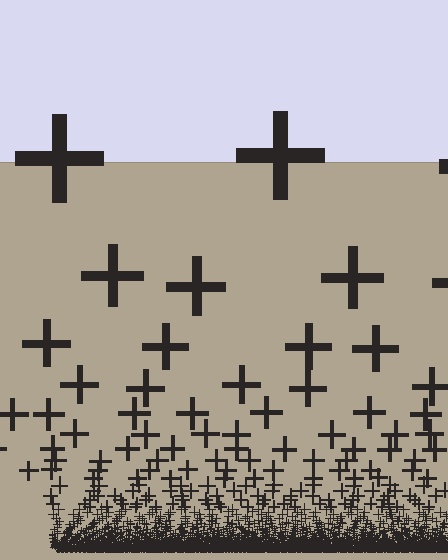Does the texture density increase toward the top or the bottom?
Density increases toward the bottom.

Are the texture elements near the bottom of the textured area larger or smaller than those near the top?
Smaller. The gradient is inverted — elements near the bottom are smaller and denser.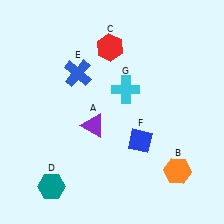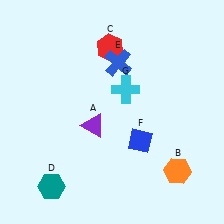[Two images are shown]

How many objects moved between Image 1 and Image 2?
1 object moved between the two images.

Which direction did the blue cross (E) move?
The blue cross (E) moved right.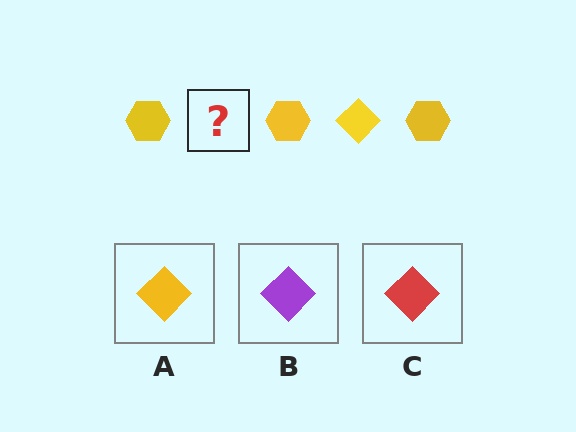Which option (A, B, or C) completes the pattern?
A.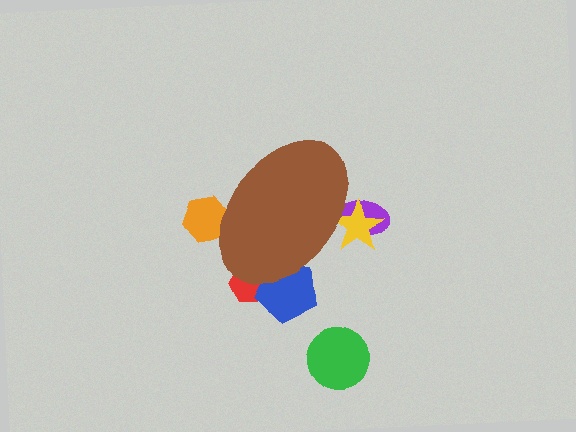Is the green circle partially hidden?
No, the green circle is fully visible.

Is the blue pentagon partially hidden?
Yes, the blue pentagon is partially hidden behind the brown ellipse.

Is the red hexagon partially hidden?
Yes, the red hexagon is partially hidden behind the brown ellipse.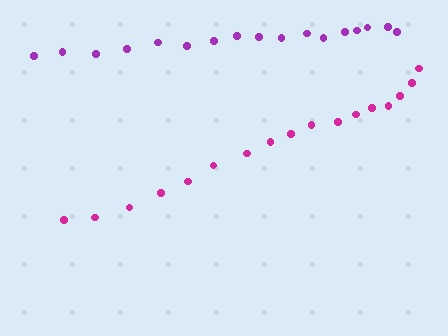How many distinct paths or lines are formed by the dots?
There are 2 distinct paths.